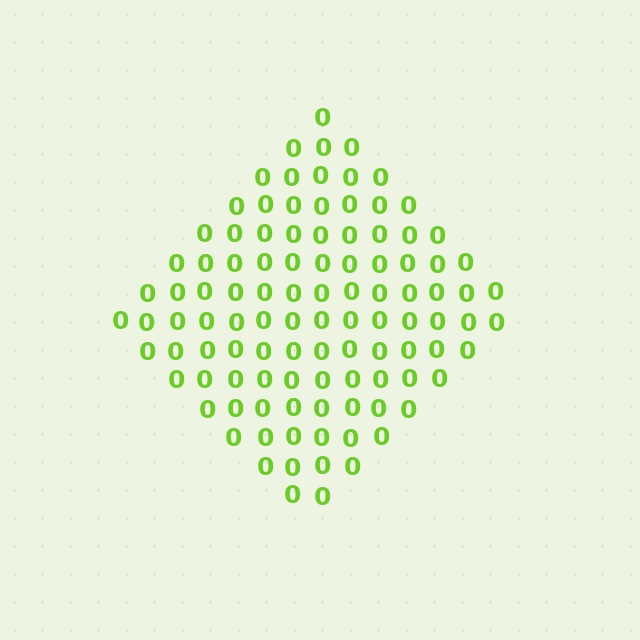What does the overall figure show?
The overall figure shows a diamond.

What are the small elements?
The small elements are digit 0's.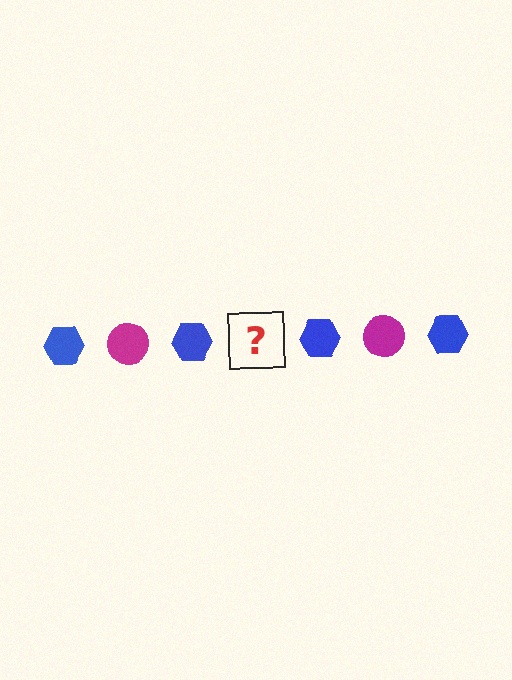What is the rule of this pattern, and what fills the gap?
The rule is that the pattern alternates between blue hexagon and magenta circle. The gap should be filled with a magenta circle.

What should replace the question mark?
The question mark should be replaced with a magenta circle.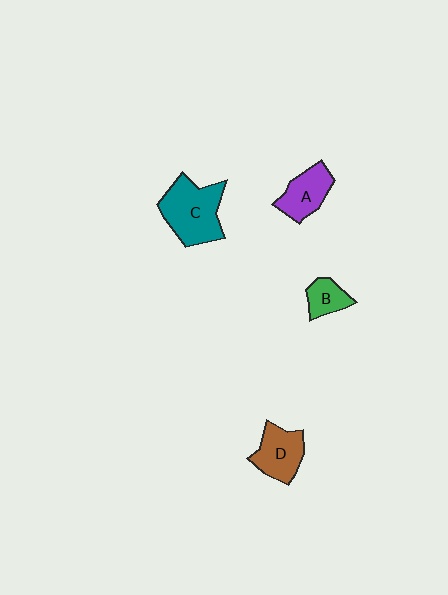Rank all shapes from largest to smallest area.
From largest to smallest: C (teal), D (brown), A (purple), B (green).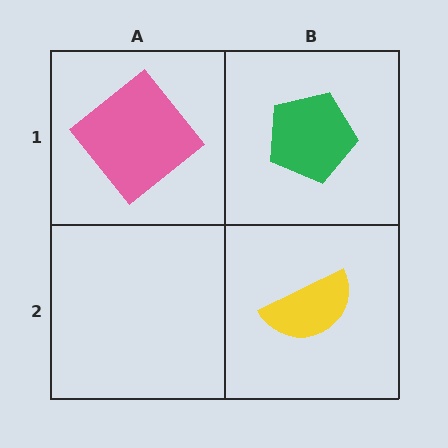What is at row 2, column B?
A yellow semicircle.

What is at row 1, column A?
A pink diamond.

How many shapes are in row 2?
1 shape.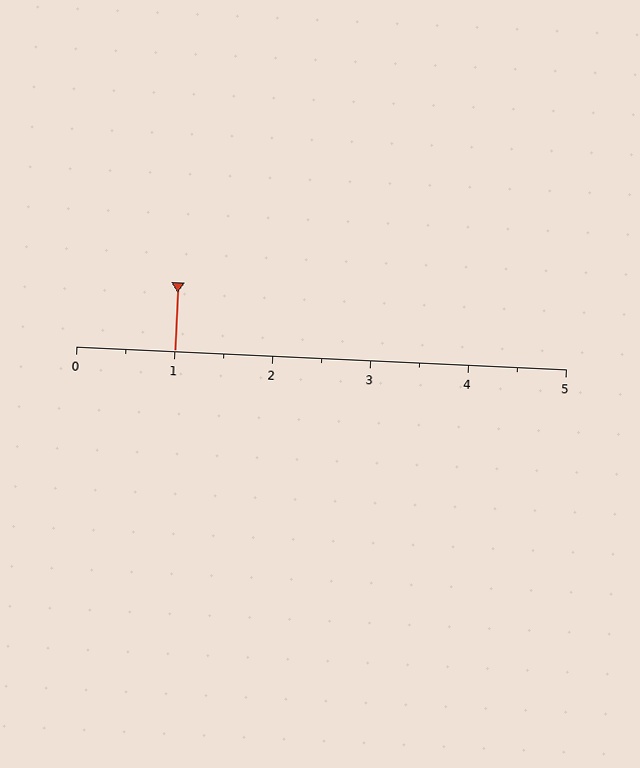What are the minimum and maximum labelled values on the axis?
The axis runs from 0 to 5.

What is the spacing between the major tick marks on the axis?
The major ticks are spaced 1 apart.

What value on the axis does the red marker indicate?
The marker indicates approximately 1.